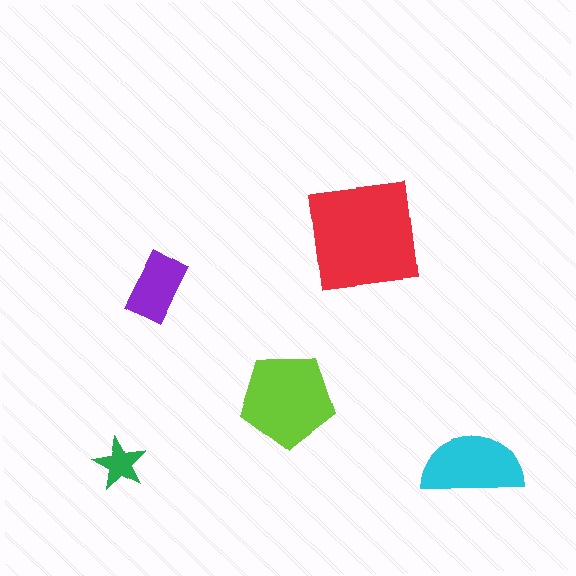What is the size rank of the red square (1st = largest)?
1st.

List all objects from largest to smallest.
The red square, the lime pentagon, the cyan semicircle, the purple rectangle, the green star.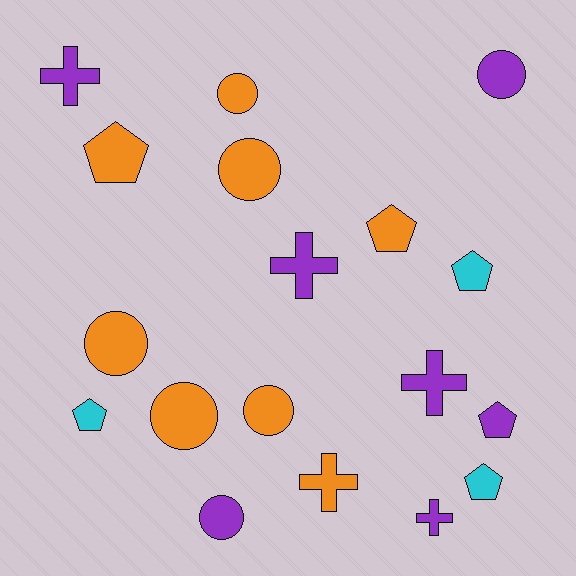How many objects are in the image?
There are 18 objects.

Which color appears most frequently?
Orange, with 8 objects.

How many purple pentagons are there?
There is 1 purple pentagon.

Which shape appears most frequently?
Circle, with 7 objects.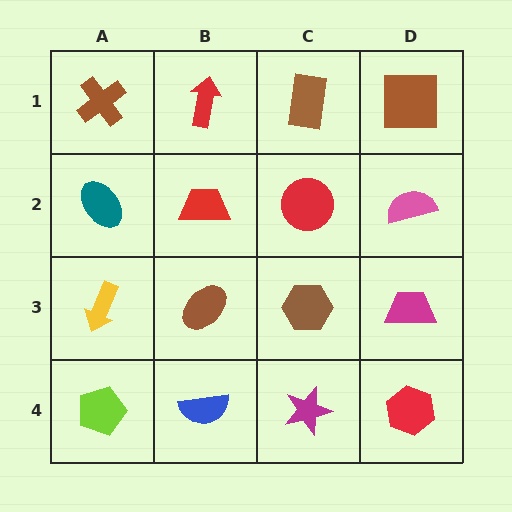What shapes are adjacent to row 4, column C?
A brown hexagon (row 3, column C), a blue semicircle (row 4, column B), a red hexagon (row 4, column D).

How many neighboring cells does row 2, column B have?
4.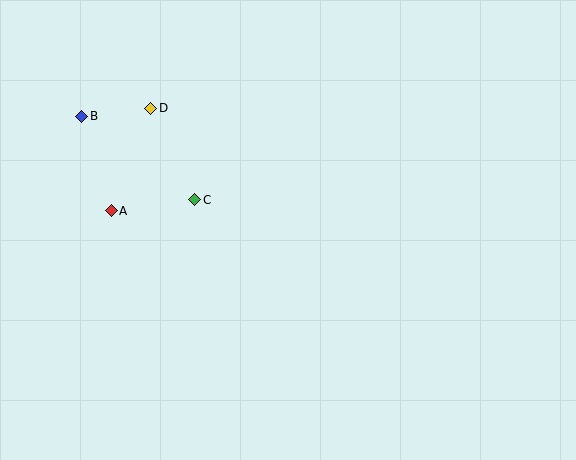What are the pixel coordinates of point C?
Point C is at (195, 200).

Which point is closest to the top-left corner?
Point B is closest to the top-left corner.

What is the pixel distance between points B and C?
The distance between B and C is 140 pixels.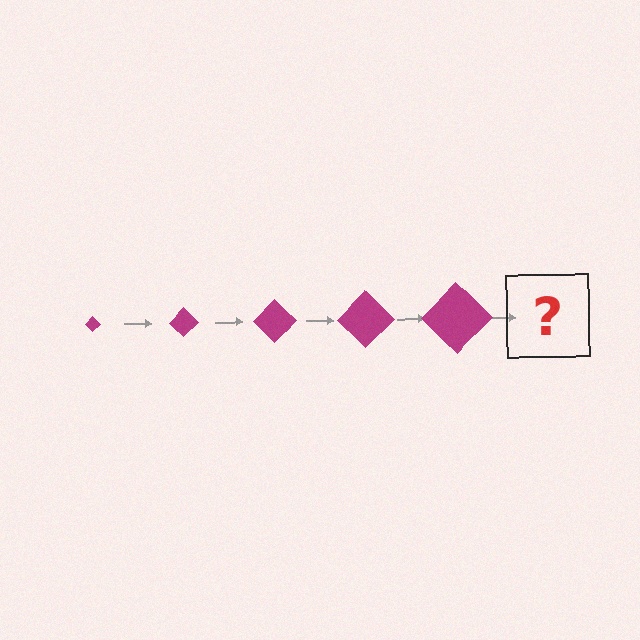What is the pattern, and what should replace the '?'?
The pattern is that the diamond gets progressively larger each step. The '?' should be a magenta diamond, larger than the previous one.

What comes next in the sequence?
The next element should be a magenta diamond, larger than the previous one.